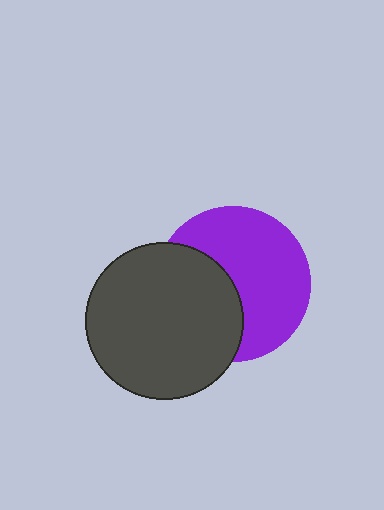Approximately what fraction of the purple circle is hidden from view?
Roughly 40% of the purple circle is hidden behind the dark gray circle.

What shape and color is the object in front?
The object in front is a dark gray circle.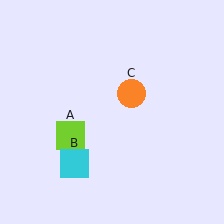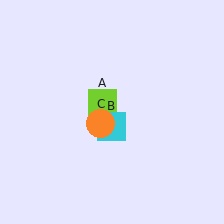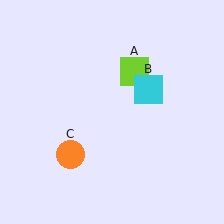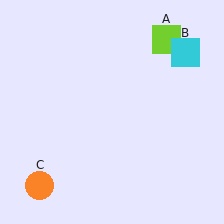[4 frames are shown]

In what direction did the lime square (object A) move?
The lime square (object A) moved up and to the right.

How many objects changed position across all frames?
3 objects changed position: lime square (object A), cyan square (object B), orange circle (object C).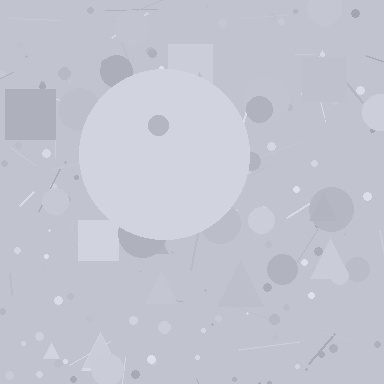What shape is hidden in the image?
A circle is hidden in the image.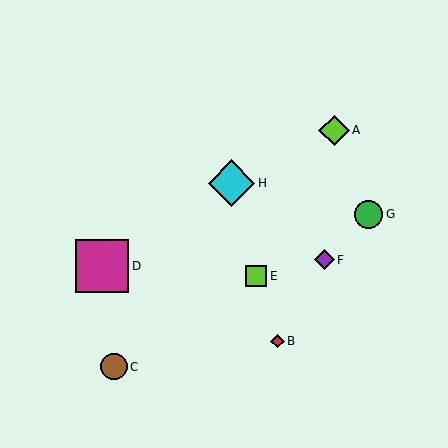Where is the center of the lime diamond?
The center of the lime diamond is at (334, 130).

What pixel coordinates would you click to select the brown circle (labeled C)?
Click at (114, 367) to select the brown circle C.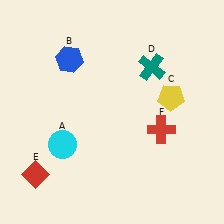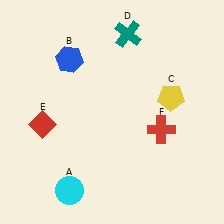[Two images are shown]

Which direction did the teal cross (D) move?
The teal cross (D) moved up.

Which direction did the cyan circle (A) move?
The cyan circle (A) moved down.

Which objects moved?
The objects that moved are: the cyan circle (A), the teal cross (D), the red diamond (E).